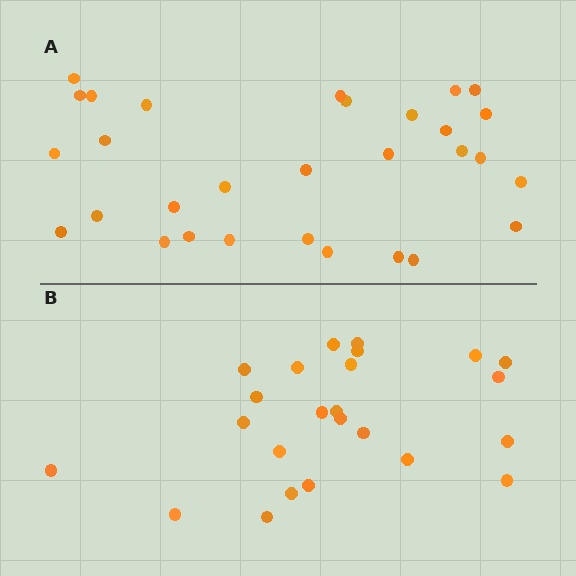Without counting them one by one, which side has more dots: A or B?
Region A (the top region) has more dots.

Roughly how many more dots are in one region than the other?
Region A has about 6 more dots than region B.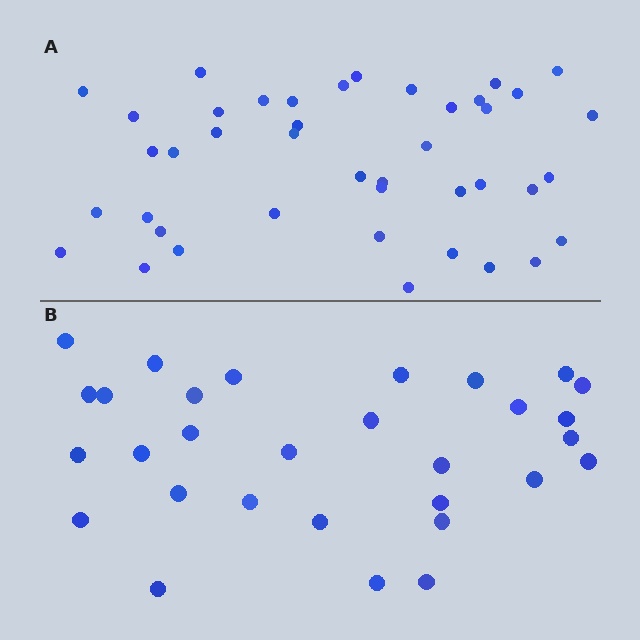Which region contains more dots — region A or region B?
Region A (the top region) has more dots.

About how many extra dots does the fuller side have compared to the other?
Region A has roughly 12 or so more dots than region B.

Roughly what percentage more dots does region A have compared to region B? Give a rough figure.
About 40% more.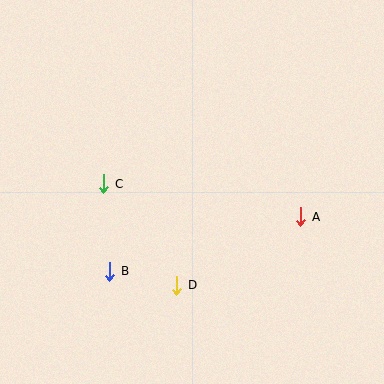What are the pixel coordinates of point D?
Point D is at (177, 285).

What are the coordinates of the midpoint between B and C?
The midpoint between B and C is at (107, 227).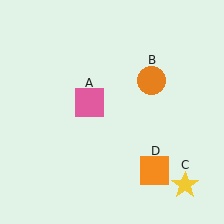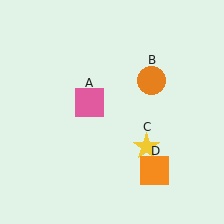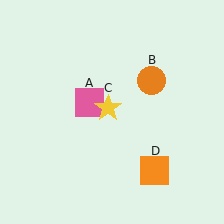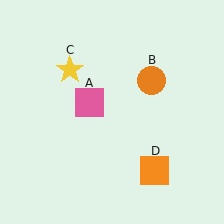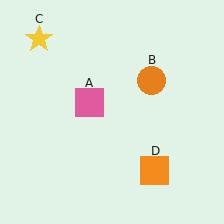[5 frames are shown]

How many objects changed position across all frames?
1 object changed position: yellow star (object C).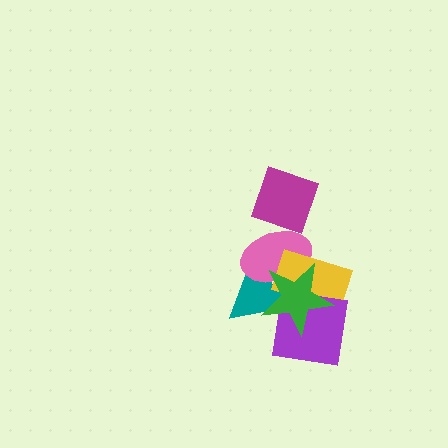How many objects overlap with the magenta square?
0 objects overlap with the magenta square.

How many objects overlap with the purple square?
3 objects overlap with the purple square.